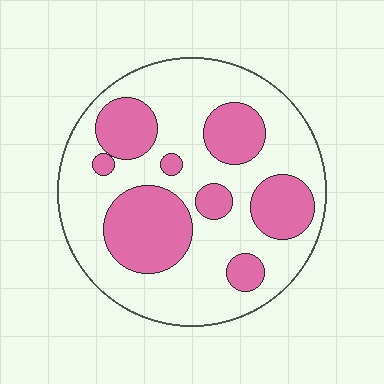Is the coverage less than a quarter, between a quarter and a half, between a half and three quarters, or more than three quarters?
Between a quarter and a half.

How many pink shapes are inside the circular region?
8.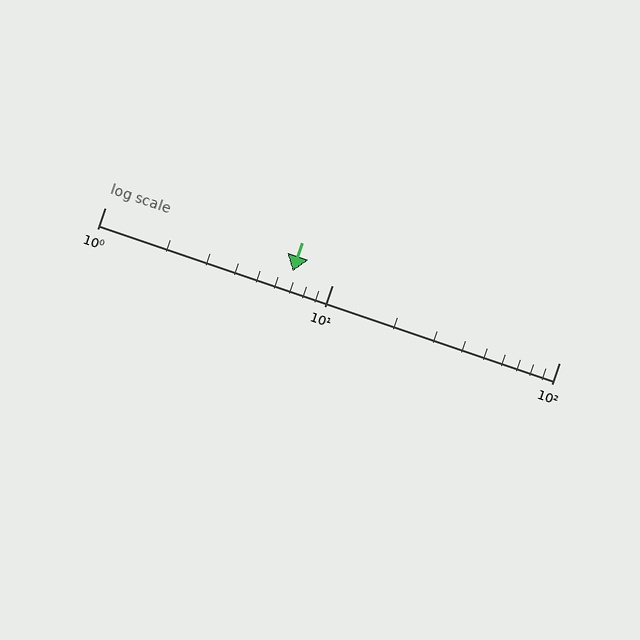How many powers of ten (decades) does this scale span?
The scale spans 2 decades, from 1 to 100.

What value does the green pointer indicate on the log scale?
The pointer indicates approximately 6.7.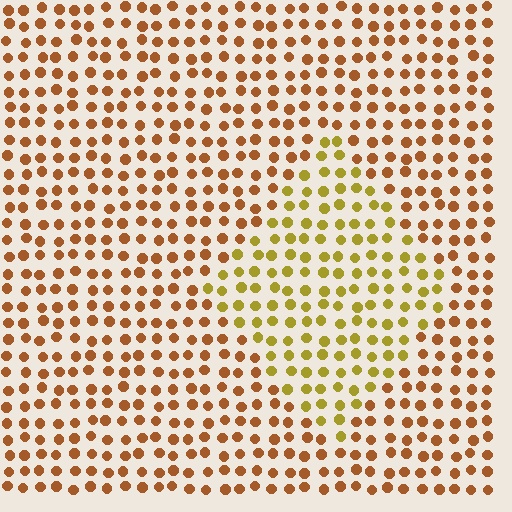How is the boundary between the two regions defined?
The boundary is defined purely by a slight shift in hue (about 32 degrees). Spacing, size, and orientation are identical on both sides.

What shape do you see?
I see a diamond.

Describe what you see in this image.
The image is filled with small brown elements in a uniform arrangement. A diamond-shaped region is visible where the elements are tinted to a slightly different hue, forming a subtle color boundary.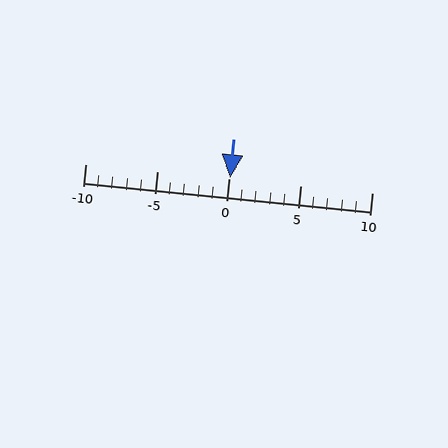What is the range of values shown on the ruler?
The ruler shows values from -10 to 10.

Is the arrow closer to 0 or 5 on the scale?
The arrow is closer to 0.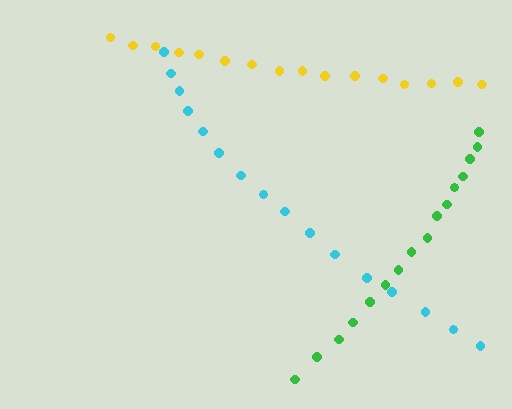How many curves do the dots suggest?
There are 3 distinct paths.